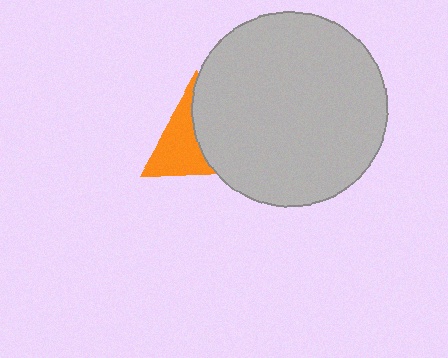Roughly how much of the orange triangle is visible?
About half of it is visible (roughly 48%).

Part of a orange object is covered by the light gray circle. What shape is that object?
It is a triangle.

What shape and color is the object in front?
The object in front is a light gray circle.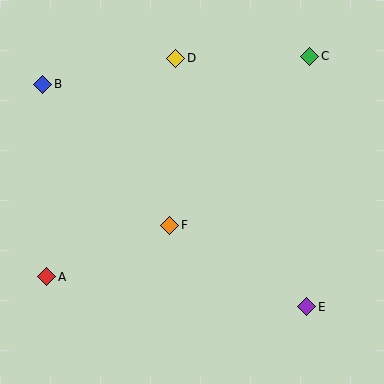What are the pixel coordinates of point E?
Point E is at (307, 307).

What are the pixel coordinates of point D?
Point D is at (176, 58).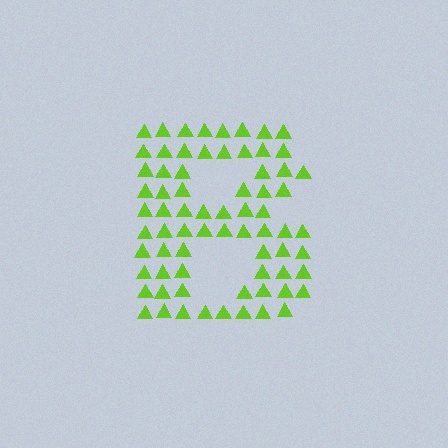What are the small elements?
The small elements are triangles.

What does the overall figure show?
The overall figure shows the letter B.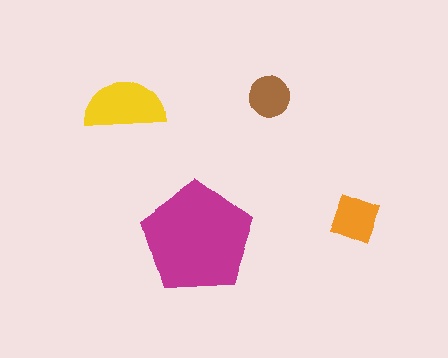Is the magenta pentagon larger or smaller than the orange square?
Larger.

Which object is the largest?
The magenta pentagon.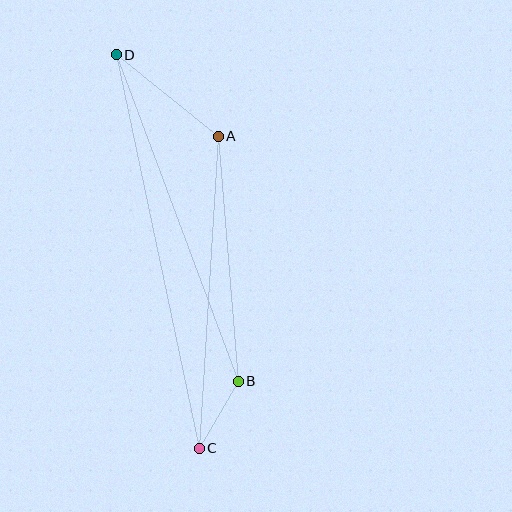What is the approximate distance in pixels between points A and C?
The distance between A and C is approximately 313 pixels.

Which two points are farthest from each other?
Points C and D are farthest from each other.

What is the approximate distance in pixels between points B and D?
The distance between B and D is approximately 348 pixels.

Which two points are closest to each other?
Points B and C are closest to each other.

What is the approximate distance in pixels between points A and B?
The distance between A and B is approximately 246 pixels.